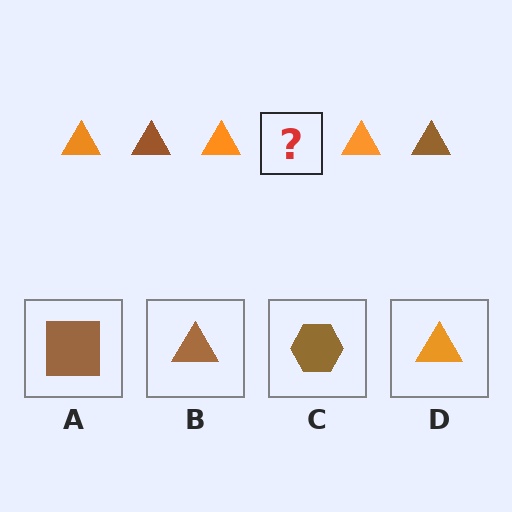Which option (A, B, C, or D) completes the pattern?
B.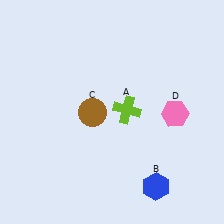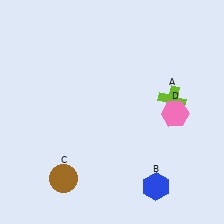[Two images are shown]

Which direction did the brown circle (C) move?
The brown circle (C) moved down.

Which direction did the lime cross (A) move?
The lime cross (A) moved right.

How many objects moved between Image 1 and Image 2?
2 objects moved between the two images.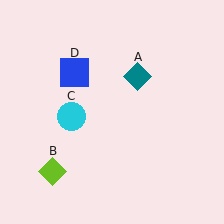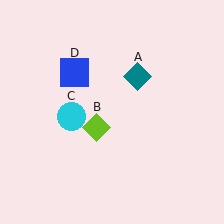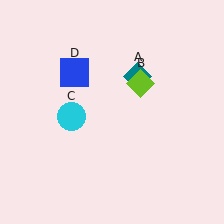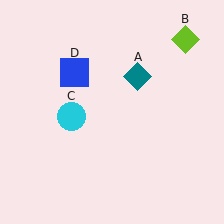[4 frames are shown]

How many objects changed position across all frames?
1 object changed position: lime diamond (object B).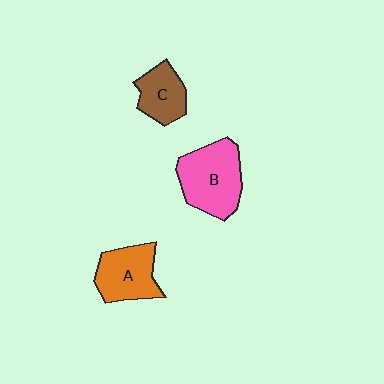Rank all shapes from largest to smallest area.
From largest to smallest: B (pink), A (orange), C (brown).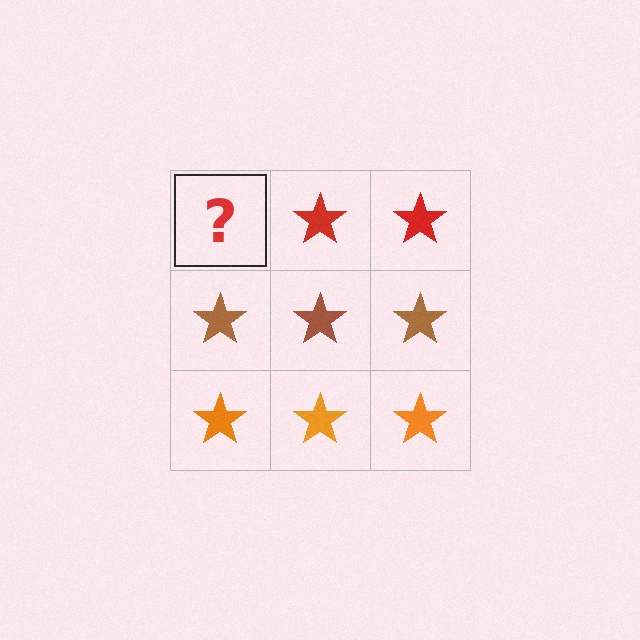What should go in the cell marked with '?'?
The missing cell should contain a red star.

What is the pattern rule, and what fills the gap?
The rule is that each row has a consistent color. The gap should be filled with a red star.